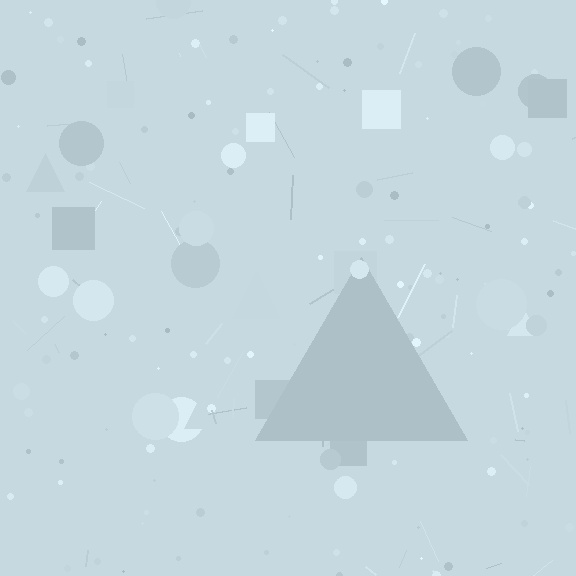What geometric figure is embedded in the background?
A triangle is embedded in the background.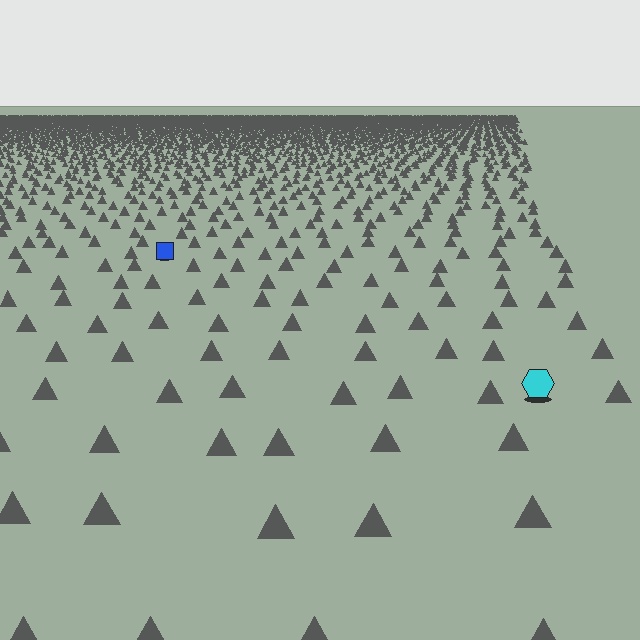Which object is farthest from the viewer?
The blue square is farthest from the viewer. It appears smaller and the ground texture around it is denser.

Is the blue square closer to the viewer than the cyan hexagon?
No. The cyan hexagon is closer — you can tell from the texture gradient: the ground texture is coarser near it.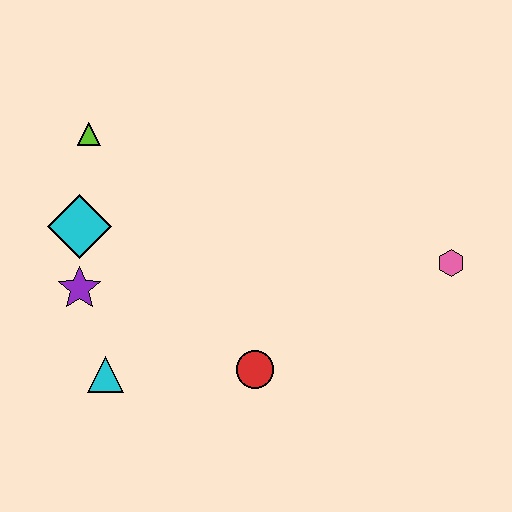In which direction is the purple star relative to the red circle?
The purple star is to the left of the red circle.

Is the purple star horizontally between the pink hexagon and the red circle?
No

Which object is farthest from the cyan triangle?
The pink hexagon is farthest from the cyan triangle.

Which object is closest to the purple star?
The cyan diamond is closest to the purple star.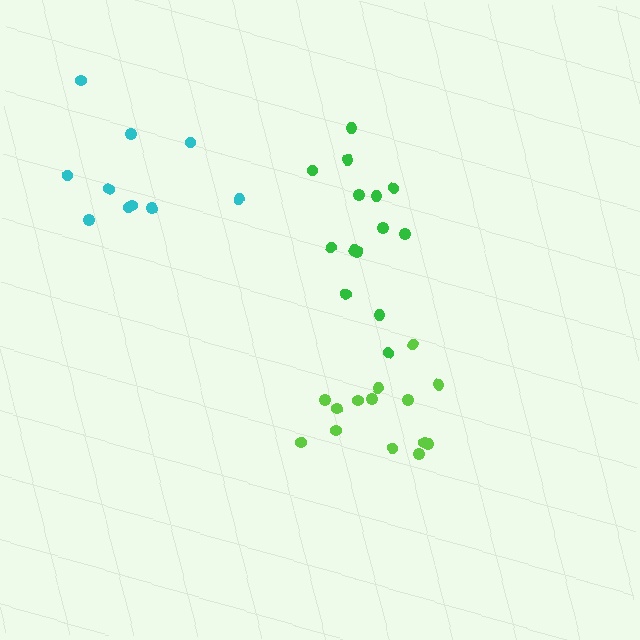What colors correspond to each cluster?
The clusters are colored: green, lime, cyan.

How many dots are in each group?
Group 1: 14 dots, Group 2: 14 dots, Group 3: 10 dots (38 total).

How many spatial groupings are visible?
There are 3 spatial groupings.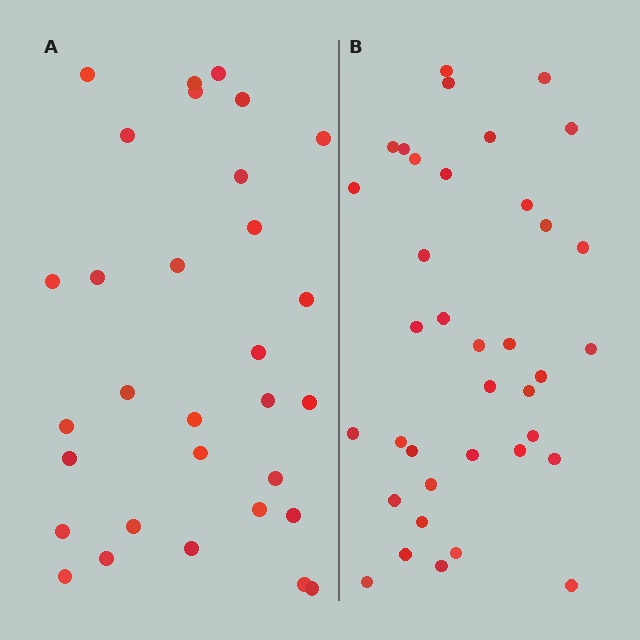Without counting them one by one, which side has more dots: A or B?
Region B (the right region) has more dots.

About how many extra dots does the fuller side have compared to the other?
Region B has about 6 more dots than region A.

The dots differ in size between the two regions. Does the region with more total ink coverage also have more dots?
No. Region A has more total ink coverage because its dots are larger, but region B actually contains more individual dots. Total area can be misleading — the number of items is what matters here.